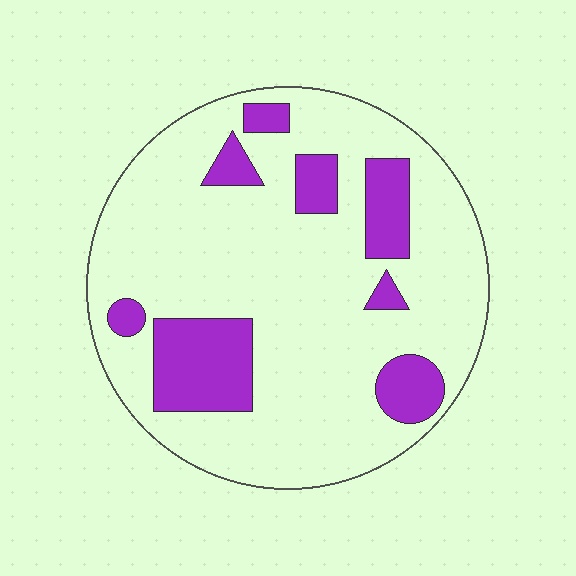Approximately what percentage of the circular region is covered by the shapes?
Approximately 20%.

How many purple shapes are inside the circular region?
8.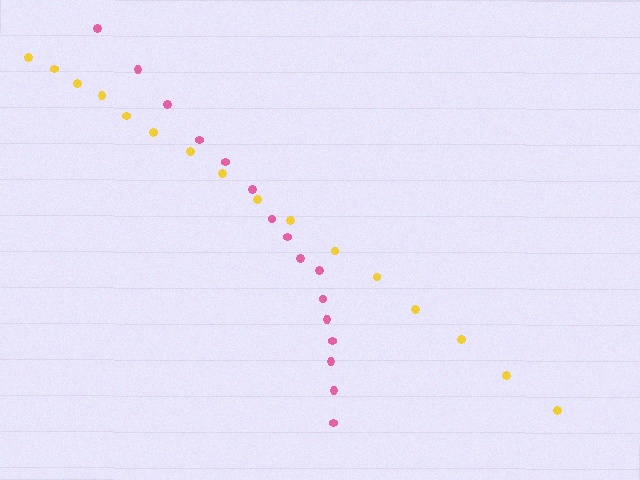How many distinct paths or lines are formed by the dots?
There are 2 distinct paths.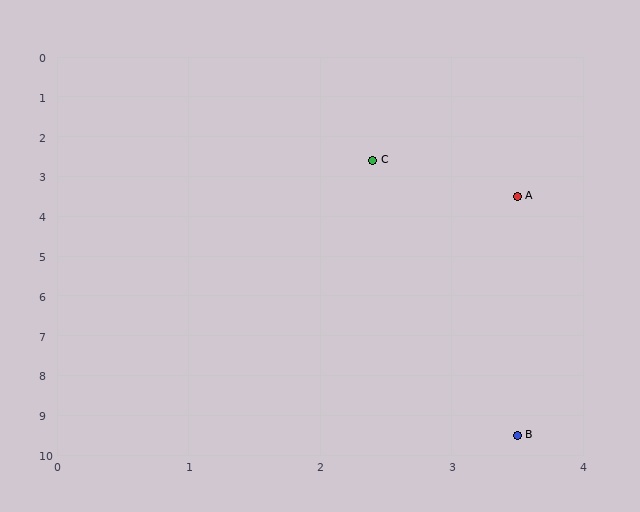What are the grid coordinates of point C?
Point C is at approximately (2.4, 2.6).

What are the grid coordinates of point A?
Point A is at approximately (3.5, 3.5).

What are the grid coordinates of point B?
Point B is at approximately (3.5, 9.5).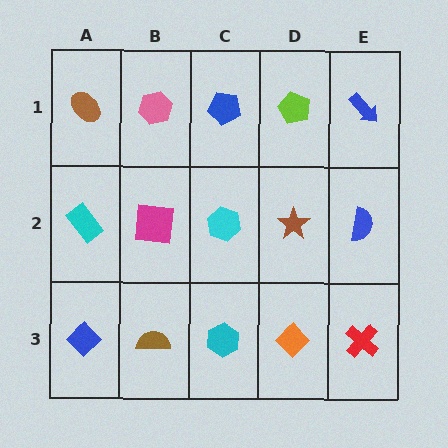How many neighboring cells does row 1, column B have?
3.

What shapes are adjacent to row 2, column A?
A brown ellipse (row 1, column A), a blue diamond (row 3, column A), a magenta square (row 2, column B).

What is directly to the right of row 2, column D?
A blue semicircle.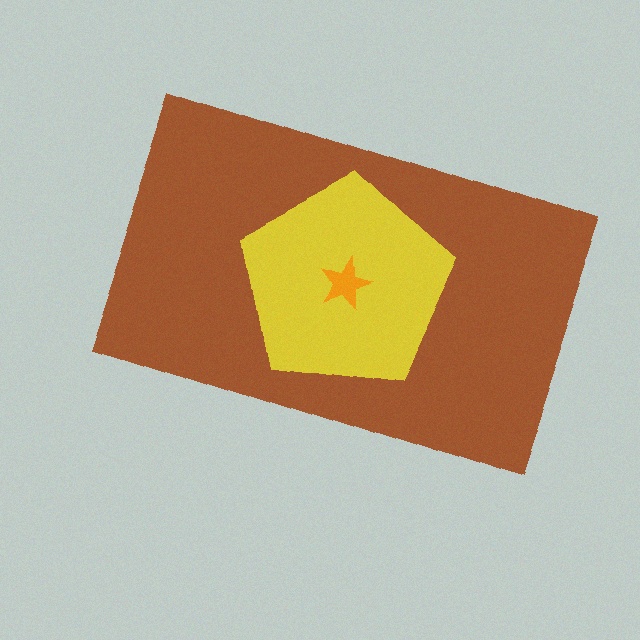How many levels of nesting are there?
3.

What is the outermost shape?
The brown rectangle.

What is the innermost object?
The orange star.